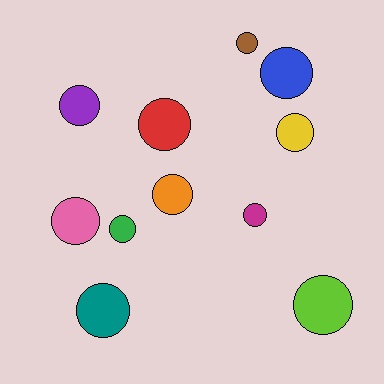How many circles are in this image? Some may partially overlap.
There are 11 circles.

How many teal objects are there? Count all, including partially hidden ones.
There is 1 teal object.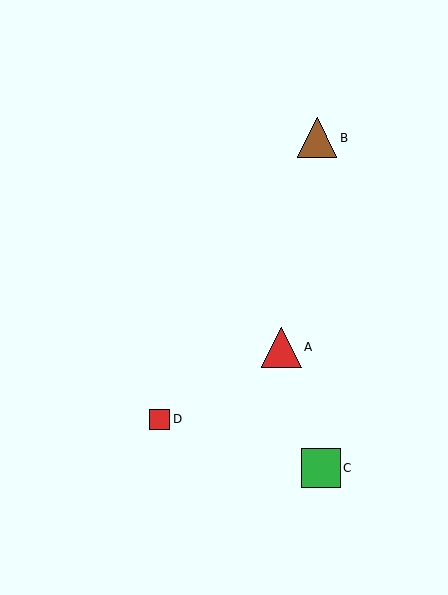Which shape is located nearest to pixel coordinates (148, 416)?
The red square (labeled D) at (160, 420) is nearest to that location.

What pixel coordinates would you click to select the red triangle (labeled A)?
Click at (281, 347) to select the red triangle A.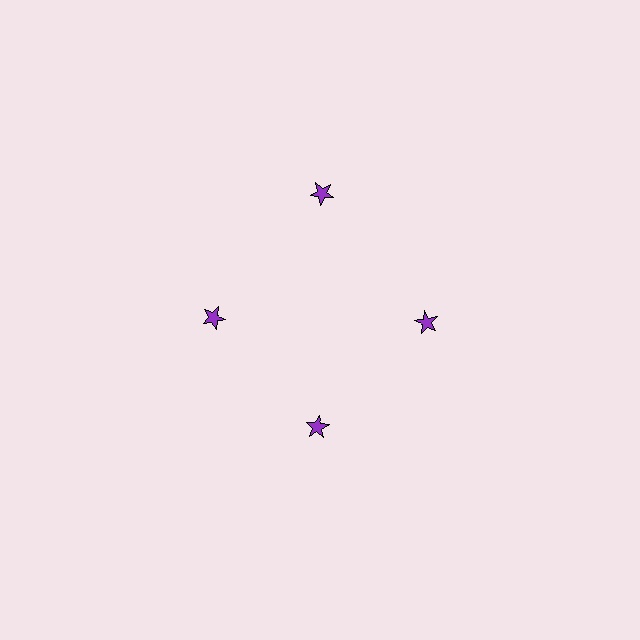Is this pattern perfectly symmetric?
No. The 4 purple stars are arranged in a ring, but one element near the 12 o'clock position is pushed outward from the center, breaking the 4-fold rotational symmetry.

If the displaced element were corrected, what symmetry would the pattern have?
It would have 4-fold rotational symmetry — the pattern would map onto itself every 90 degrees.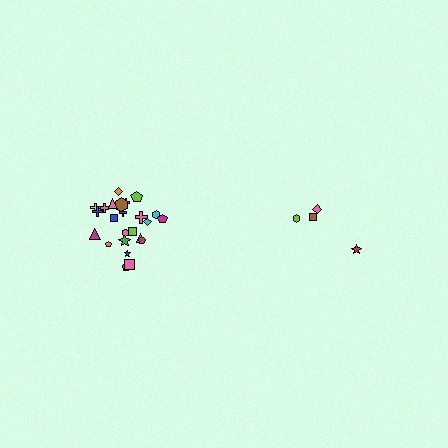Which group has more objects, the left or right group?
The left group.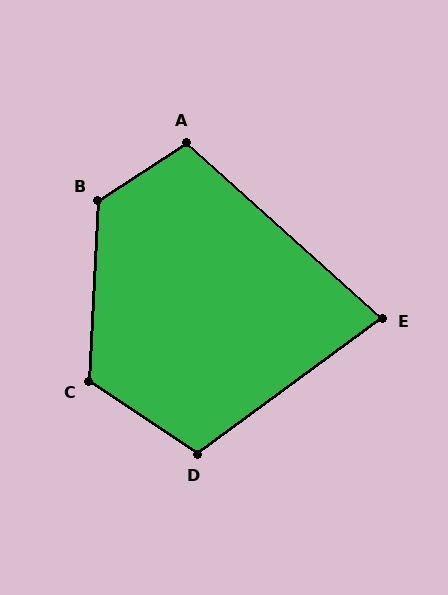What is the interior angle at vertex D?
Approximately 110 degrees (obtuse).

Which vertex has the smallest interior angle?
E, at approximately 78 degrees.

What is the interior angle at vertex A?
Approximately 105 degrees (obtuse).